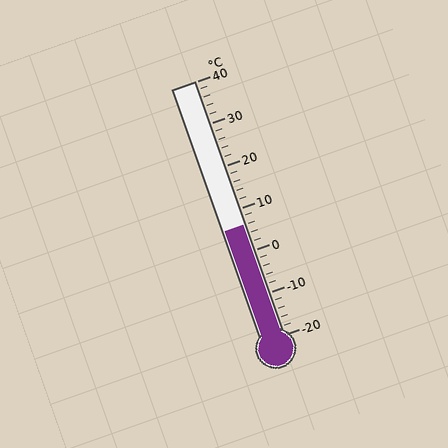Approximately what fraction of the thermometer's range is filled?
The thermometer is filled to approximately 45% of its range.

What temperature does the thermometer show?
The thermometer shows approximately 6°C.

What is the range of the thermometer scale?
The thermometer scale ranges from -20°C to 40°C.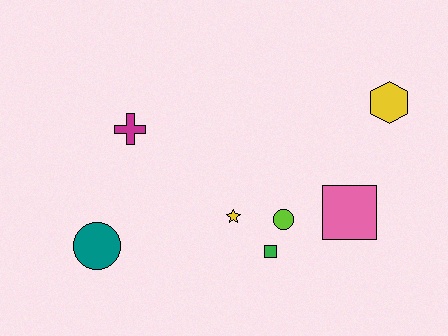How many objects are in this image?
There are 7 objects.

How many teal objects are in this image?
There is 1 teal object.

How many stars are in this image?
There is 1 star.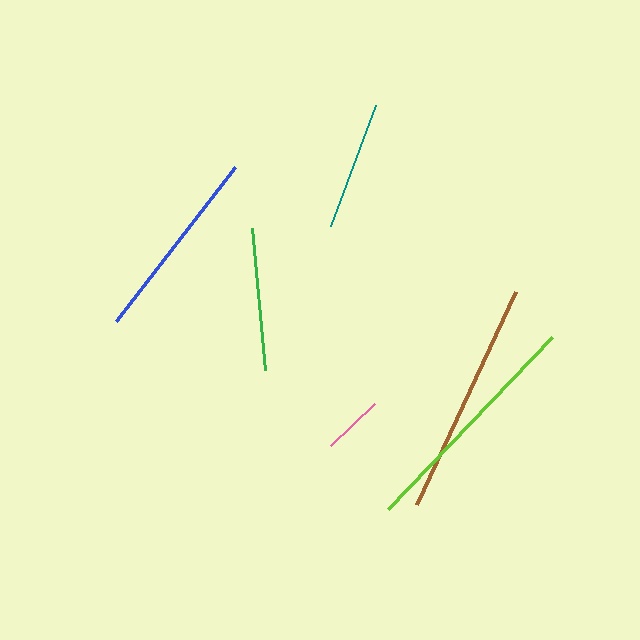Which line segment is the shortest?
The pink line is the shortest at approximately 61 pixels.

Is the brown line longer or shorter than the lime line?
The lime line is longer than the brown line.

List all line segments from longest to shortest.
From longest to shortest: lime, brown, blue, green, teal, pink.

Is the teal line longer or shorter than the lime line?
The lime line is longer than the teal line.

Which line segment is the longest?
The lime line is the longest at approximately 237 pixels.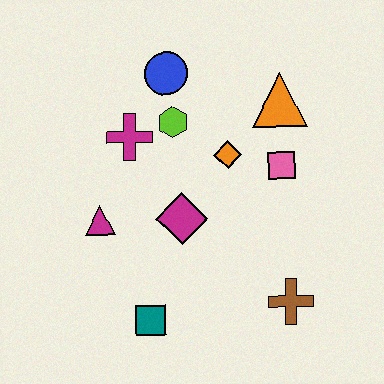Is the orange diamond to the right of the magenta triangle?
Yes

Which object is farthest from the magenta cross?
The brown cross is farthest from the magenta cross.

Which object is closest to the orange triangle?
The pink square is closest to the orange triangle.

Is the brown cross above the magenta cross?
No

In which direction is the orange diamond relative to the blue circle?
The orange diamond is below the blue circle.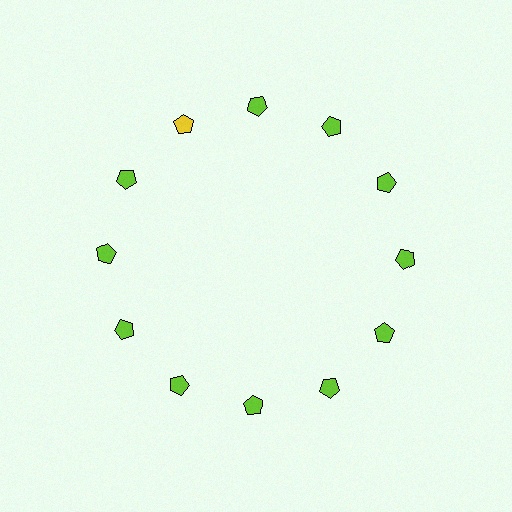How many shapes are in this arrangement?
There are 12 shapes arranged in a ring pattern.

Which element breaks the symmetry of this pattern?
The yellow pentagon at roughly the 11 o'clock position breaks the symmetry. All other shapes are lime pentagons.